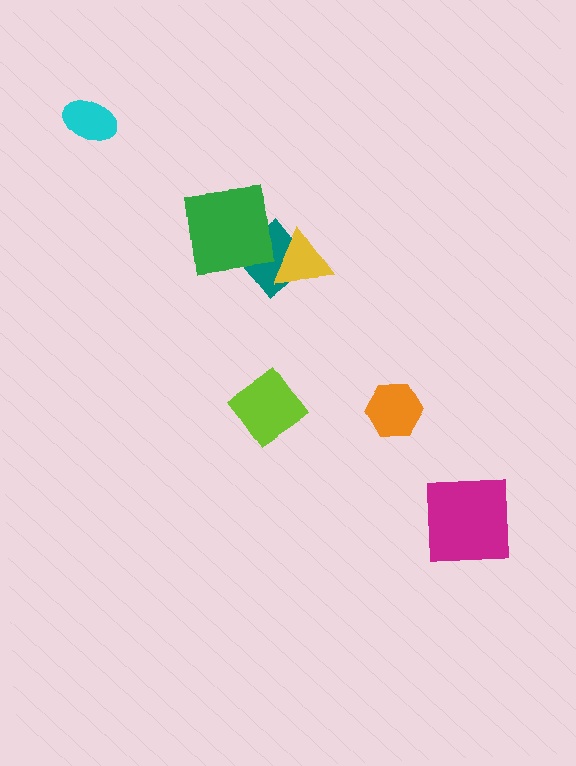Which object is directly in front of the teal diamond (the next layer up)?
The yellow triangle is directly in front of the teal diamond.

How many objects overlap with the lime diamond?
0 objects overlap with the lime diamond.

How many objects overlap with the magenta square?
0 objects overlap with the magenta square.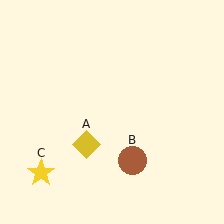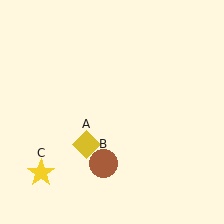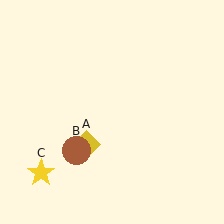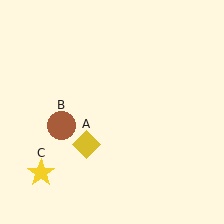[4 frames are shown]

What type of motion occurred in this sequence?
The brown circle (object B) rotated clockwise around the center of the scene.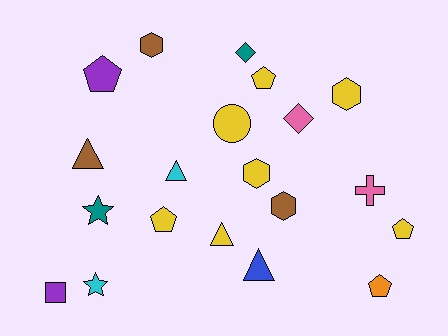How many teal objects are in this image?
There are 2 teal objects.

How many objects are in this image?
There are 20 objects.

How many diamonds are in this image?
There are 2 diamonds.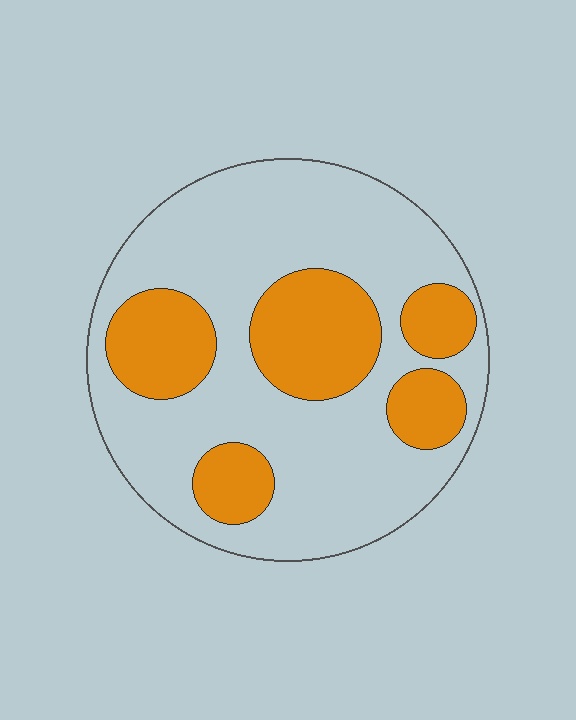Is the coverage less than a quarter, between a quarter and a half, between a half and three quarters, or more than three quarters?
Between a quarter and a half.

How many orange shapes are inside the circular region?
5.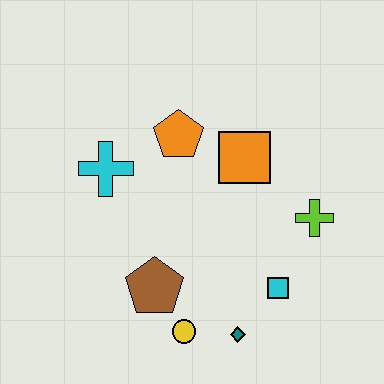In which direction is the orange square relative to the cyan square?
The orange square is above the cyan square.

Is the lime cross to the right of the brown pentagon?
Yes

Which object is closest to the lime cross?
The cyan square is closest to the lime cross.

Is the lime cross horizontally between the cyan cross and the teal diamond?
No